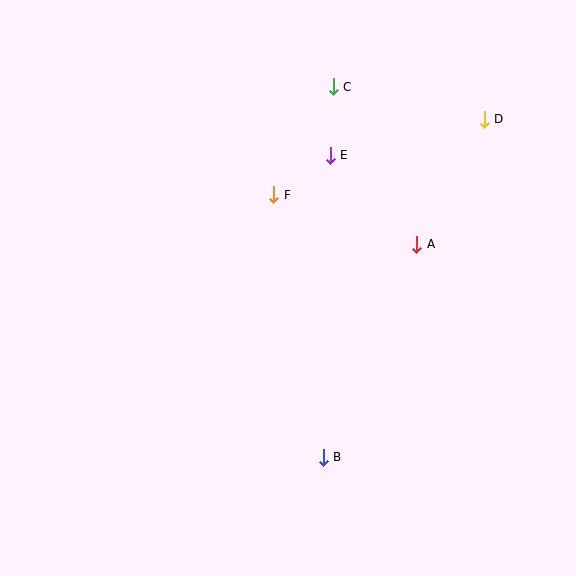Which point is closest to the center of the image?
Point F at (274, 195) is closest to the center.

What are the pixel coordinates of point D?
Point D is at (484, 119).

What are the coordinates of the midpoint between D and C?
The midpoint between D and C is at (409, 103).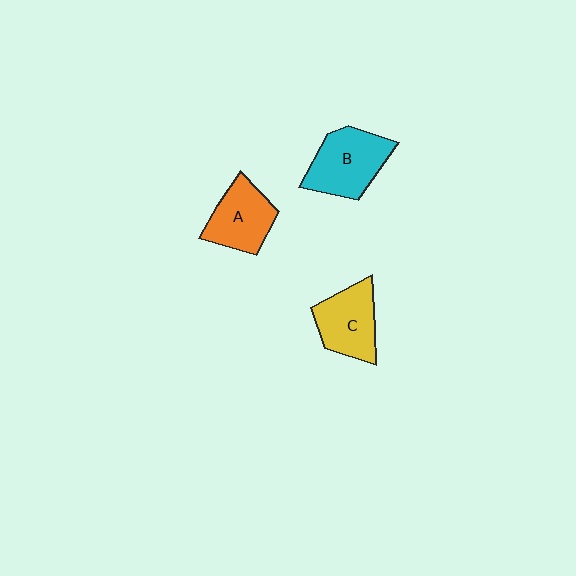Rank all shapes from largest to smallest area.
From largest to smallest: B (cyan), C (yellow), A (orange).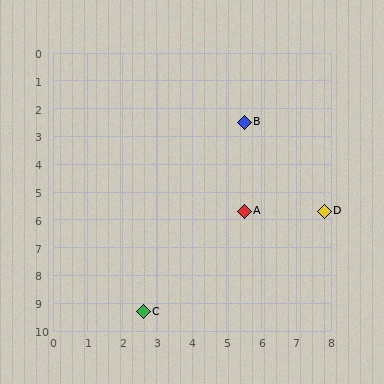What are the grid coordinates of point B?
Point B is at approximately (5.5, 2.5).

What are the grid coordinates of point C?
Point C is at approximately (2.6, 9.3).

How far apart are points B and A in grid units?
Points B and A are about 3.2 grid units apart.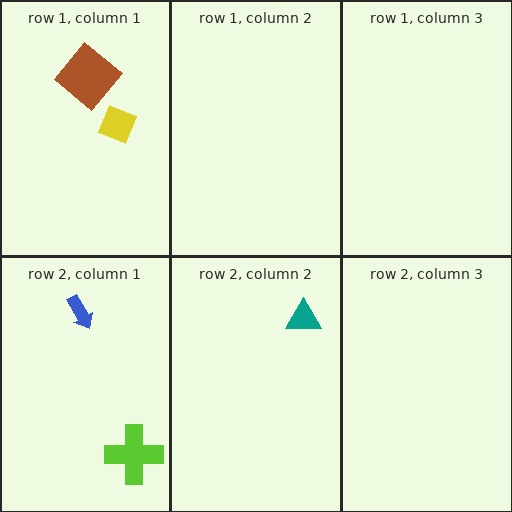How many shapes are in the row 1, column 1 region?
2.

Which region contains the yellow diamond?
The row 1, column 1 region.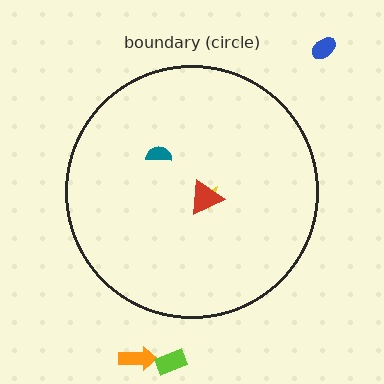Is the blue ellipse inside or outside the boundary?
Outside.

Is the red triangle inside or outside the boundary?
Inside.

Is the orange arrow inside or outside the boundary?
Outside.